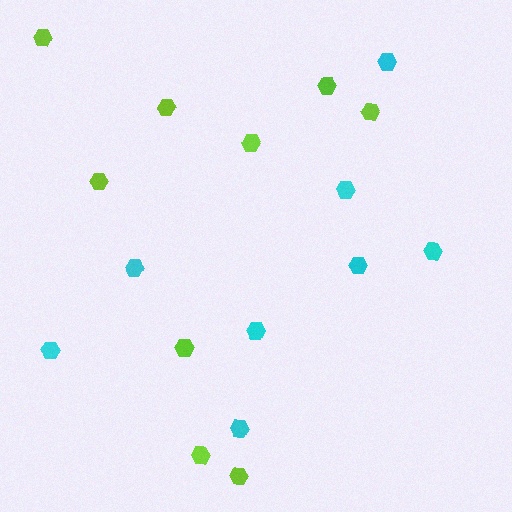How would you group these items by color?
There are 2 groups: one group of cyan hexagons (8) and one group of lime hexagons (9).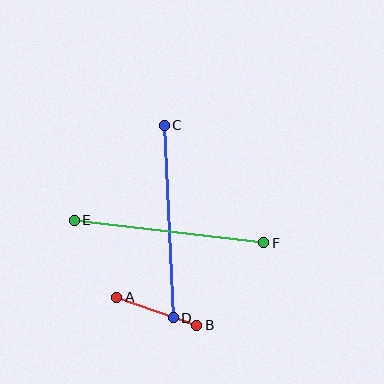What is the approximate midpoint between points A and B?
The midpoint is at approximately (157, 311) pixels.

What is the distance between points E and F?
The distance is approximately 191 pixels.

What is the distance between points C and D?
The distance is approximately 193 pixels.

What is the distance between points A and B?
The distance is approximately 85 pixels.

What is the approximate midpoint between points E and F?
The midpoint is at approximately (169, 231) pixels.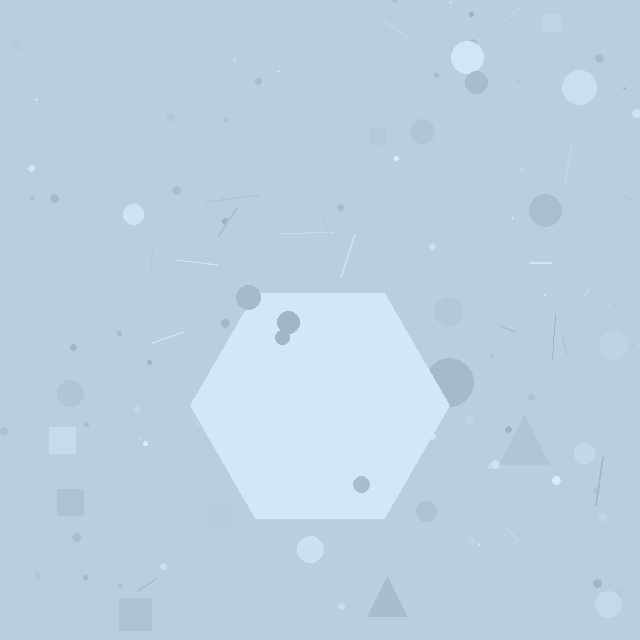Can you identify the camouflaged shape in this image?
The camouflaged shape is a hexagon.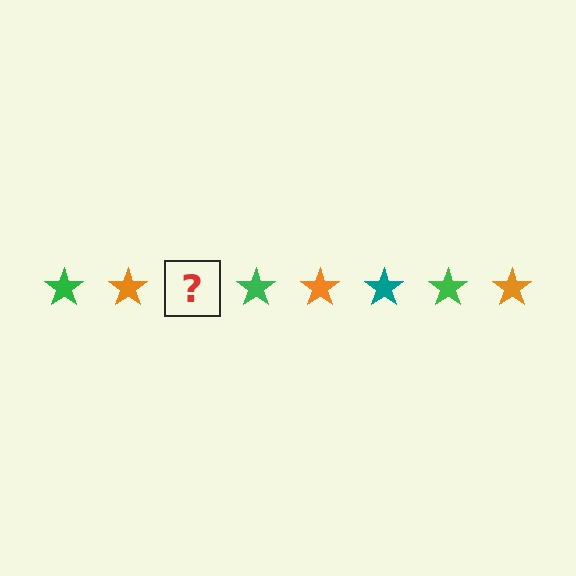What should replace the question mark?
The question mark should be replaced with a teal star.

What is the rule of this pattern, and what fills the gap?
The rule is that the pattern cycles through green, orange, teal stars. The gap should be filled with a teal star.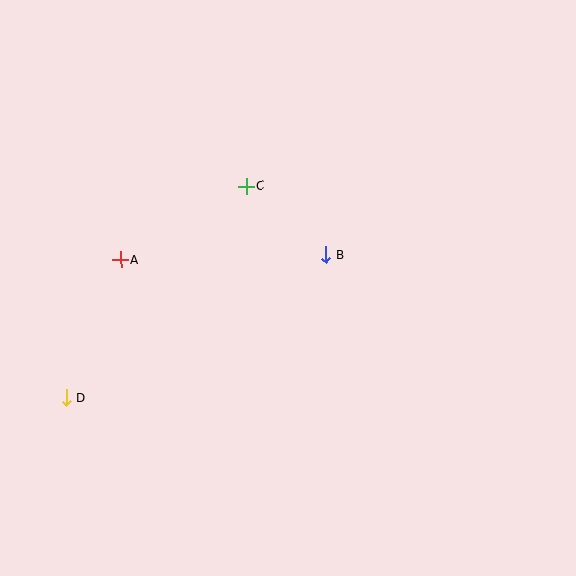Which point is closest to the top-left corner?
Point A is closest to the top-left corner.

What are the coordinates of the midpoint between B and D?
The midpoint between B and D is at (196, 326).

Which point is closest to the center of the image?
Point B at (326, 255) is closest to the center.